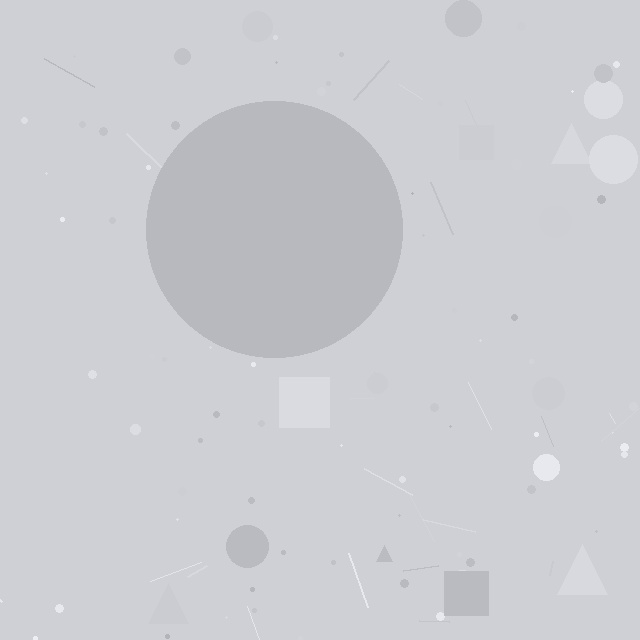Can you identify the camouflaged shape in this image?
The camouflaged shape is a circle.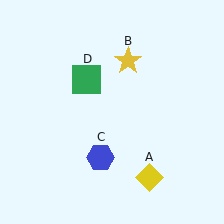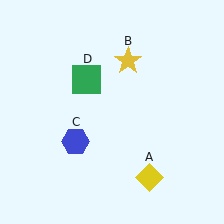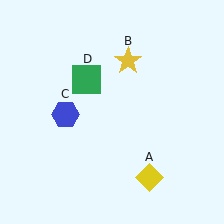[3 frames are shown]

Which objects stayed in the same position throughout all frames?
Yellow diamond (object A) and yellow star (object B) and green square (object D) remained stationary.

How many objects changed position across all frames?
1 object changed position: blue hexagon (object C).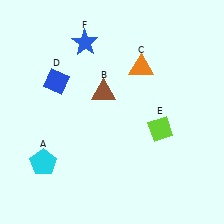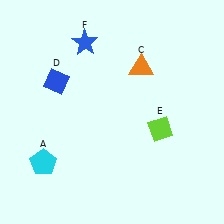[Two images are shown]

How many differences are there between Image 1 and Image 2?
There is 1 difference between the two images.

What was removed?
The brown triangle (B) was removed in Image 2.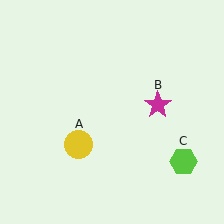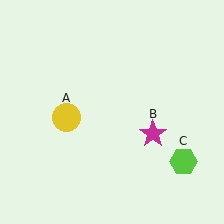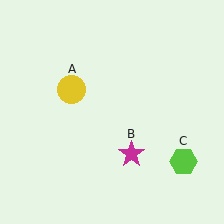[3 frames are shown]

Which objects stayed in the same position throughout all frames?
Lime hexagon (object C) remained stationary.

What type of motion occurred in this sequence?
The yellow circle (object A), magenta star (object B) rotated clockwise around the center of the scene.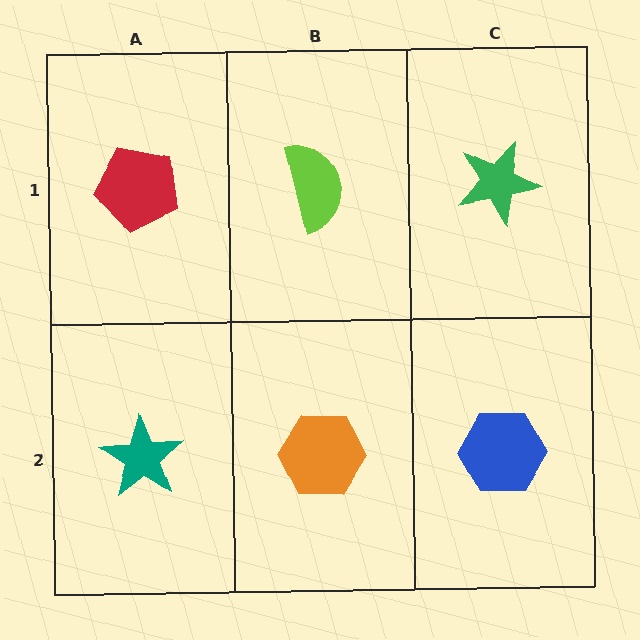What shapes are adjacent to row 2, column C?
A green star (row 1, column C), an orange hexagon (row 2, column B).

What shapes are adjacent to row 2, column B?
A lime semicircle (row 1, column B), a teal star (row 2, column A), a blue hexagon (row 2, column C).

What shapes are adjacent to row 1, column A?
A teal star (row 2, column A), a lime semicircle (row 1, column B).